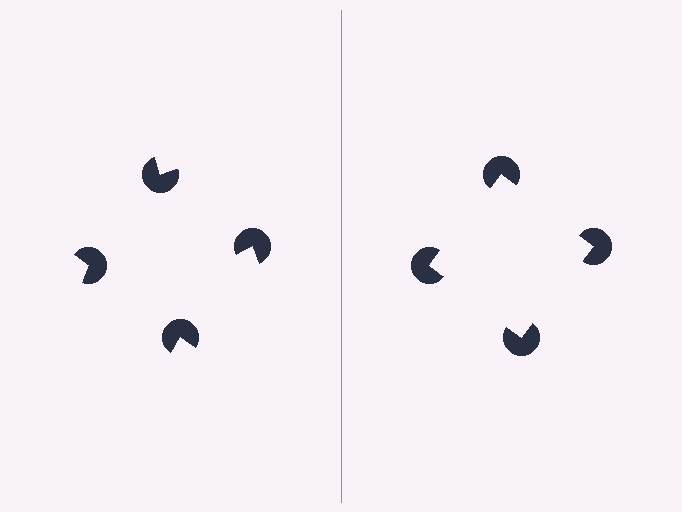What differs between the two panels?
The pac-man discs are positioned identically on both sides; only the wedge orientations differ. On the right they align to a square; on the left they are misaligned.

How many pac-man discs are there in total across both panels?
8 — 4 on each side.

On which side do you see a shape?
An illusory square appears on the right side. On the left side the wedge cuts are rotated, so no coherent shape forms.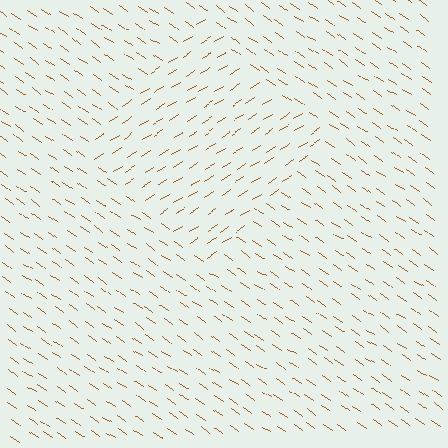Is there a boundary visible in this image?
Yes, there is a texture boundary formed by a change in line orientation.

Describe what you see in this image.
The image is filled with small brown line segments. A diamond region in the image has lines oriented differently from the surrounding lines, creating a visible texture boundary.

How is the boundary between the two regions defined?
The boundary is defined purely by a change in line orientation (approximately 67 degrees difference). All lines are the same color and thickness.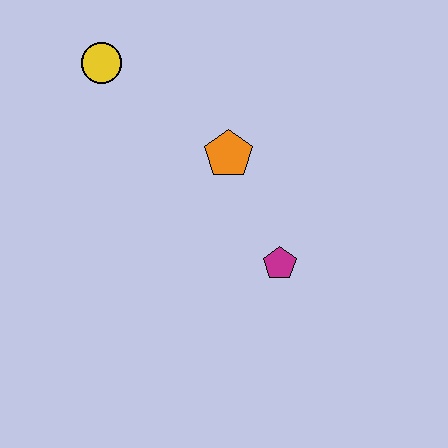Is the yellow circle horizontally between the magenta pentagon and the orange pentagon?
No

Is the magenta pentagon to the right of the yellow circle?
Yes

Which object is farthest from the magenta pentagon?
The yellow circle is farthest from the magenta pentagon.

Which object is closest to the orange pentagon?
The magenta pentagon is closest to the orange pentagon.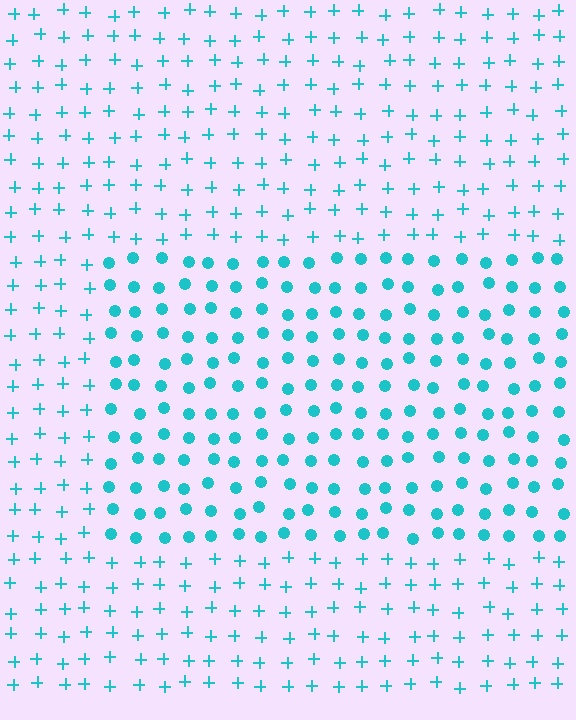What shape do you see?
I see a rectangle.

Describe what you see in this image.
The image is filled with small cyan elements arranged in a uniform grid. A rectangle-shaped region contains circles, while the surrounding area contains plus signs. The boundary is defined purely by the change in element shape.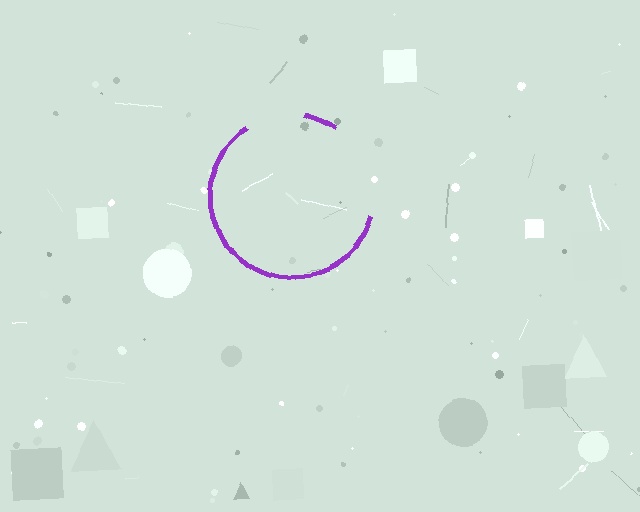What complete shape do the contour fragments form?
The contour fragments form a circle.